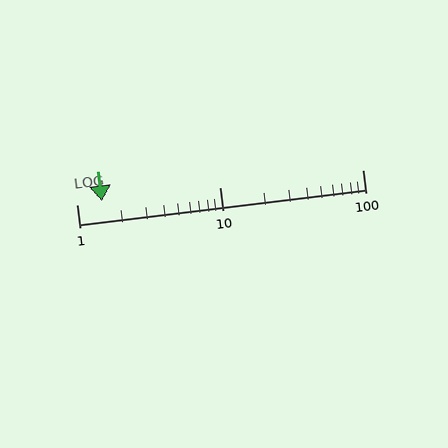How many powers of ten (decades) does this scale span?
The scale spans 2 decades, from 1 to 100.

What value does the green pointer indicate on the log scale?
The pointer indicates approximately 1.5.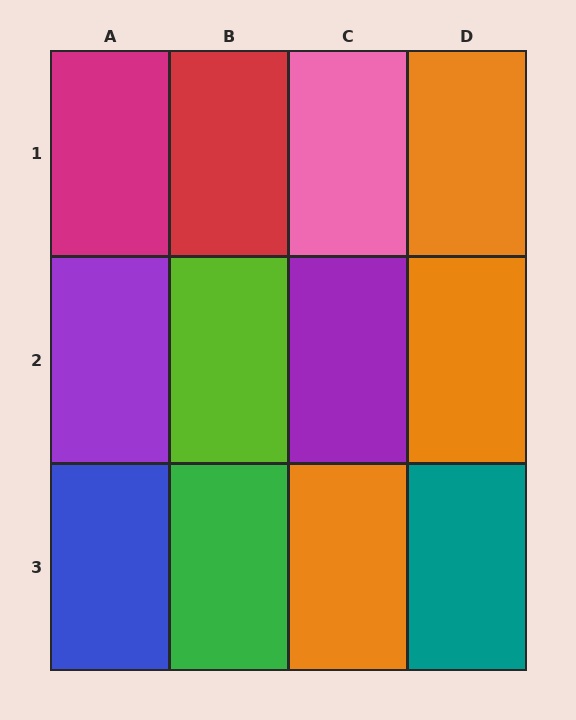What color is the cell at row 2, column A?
Purple.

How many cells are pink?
1 cell is pink.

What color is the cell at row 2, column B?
Lime.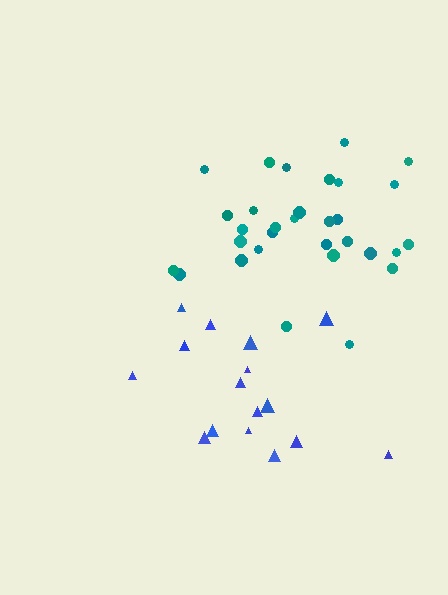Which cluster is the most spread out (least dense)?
Blue.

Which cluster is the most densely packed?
Teal.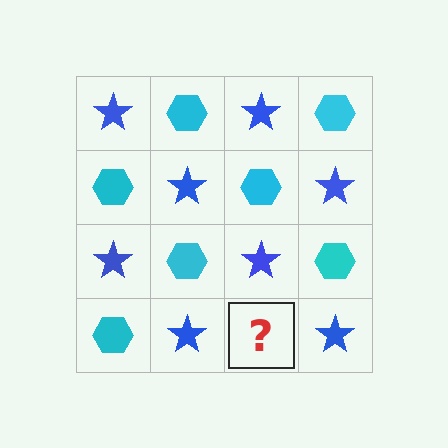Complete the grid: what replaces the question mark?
The question mark should be replaced with a cyan hexagon.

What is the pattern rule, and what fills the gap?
The rule is that it alternates blue star and cyan hexagon in a checkerboard pattern. The gap should be filled with a cyan hexagon.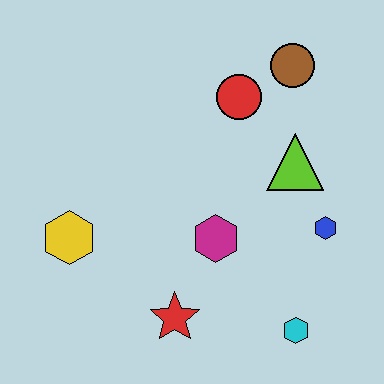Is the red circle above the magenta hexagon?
Yes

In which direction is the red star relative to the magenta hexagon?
The red star is below the magenta hexagon.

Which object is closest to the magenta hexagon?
The red star is closest to the magenta hexagon.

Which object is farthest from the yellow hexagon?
The brown circle is farthest from the yellow hexagon.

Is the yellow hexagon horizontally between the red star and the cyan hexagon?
No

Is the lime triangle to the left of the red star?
No